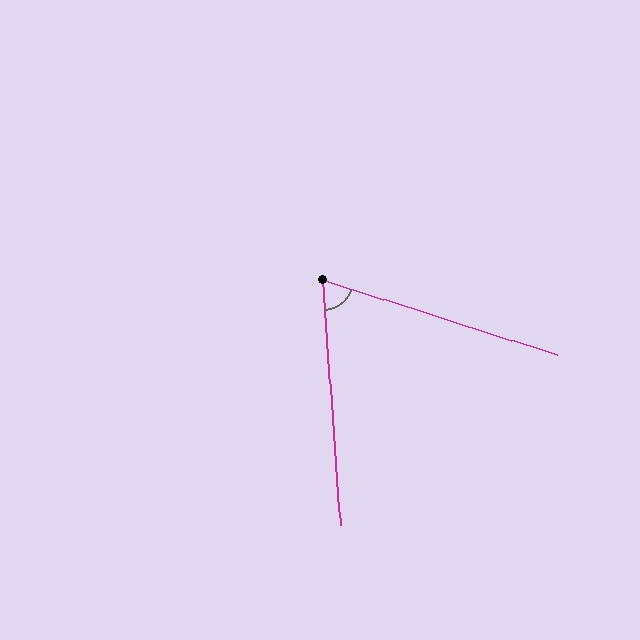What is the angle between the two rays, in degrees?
Approximately 68 degrees.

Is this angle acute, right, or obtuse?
It is acute.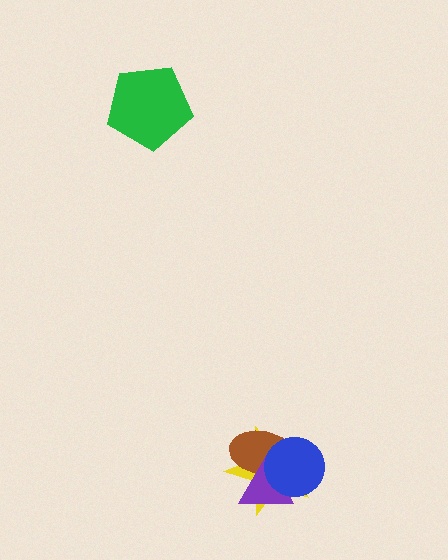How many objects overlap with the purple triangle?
3 objects overlap with the purple triangle.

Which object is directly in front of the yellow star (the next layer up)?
The brown ellipse is directly in front of the yellow star.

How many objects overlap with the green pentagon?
0 objects overlap with the green pentagon.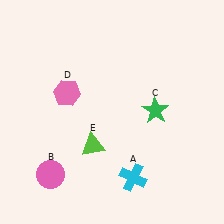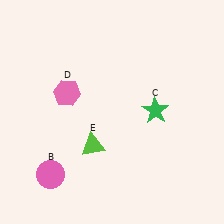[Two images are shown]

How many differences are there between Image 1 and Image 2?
There is 1 difference between the two images.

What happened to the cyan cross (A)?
The cyan cross (A) was removed in Image 2. It was in the bottom-right area of Image 1.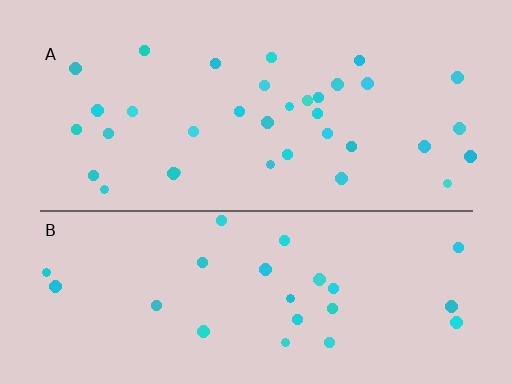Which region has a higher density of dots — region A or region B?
A (the top).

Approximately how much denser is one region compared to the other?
Approximately 1.4× — region A over region B.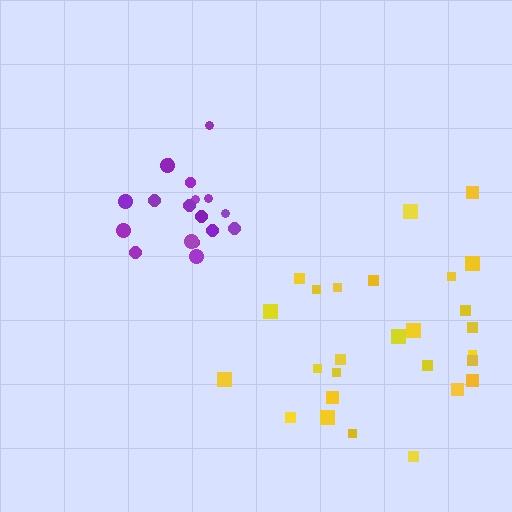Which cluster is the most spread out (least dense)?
Yellow.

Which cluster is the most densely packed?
Purple.